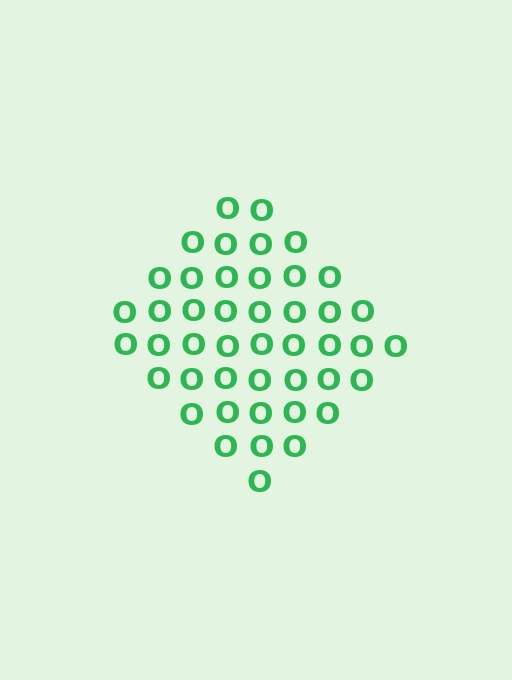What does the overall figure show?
The overall figure shows a diamond.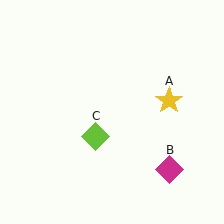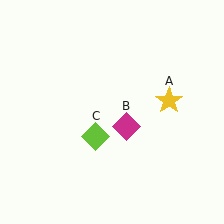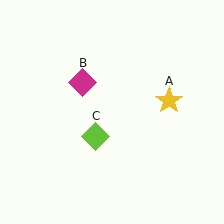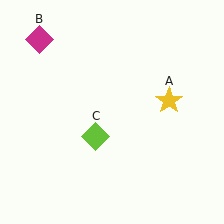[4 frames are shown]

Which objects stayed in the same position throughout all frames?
Yellow star (object A) and lime diamond (object C) remained stationary.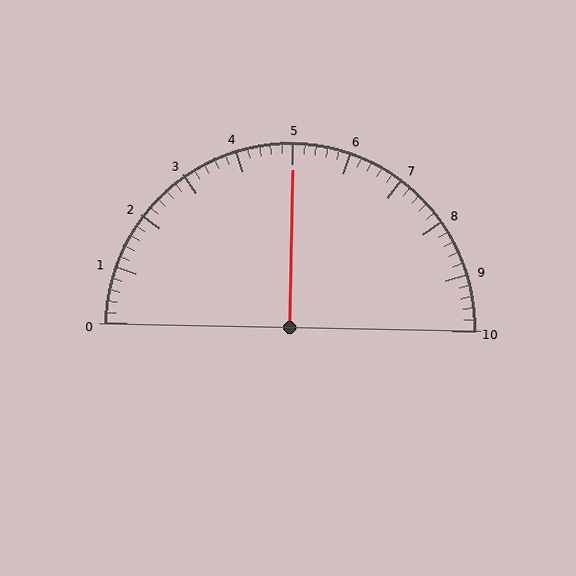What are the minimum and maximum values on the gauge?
The gauge ranges from 0 to 10.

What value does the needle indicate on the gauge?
The needle indicates approximately 5.0.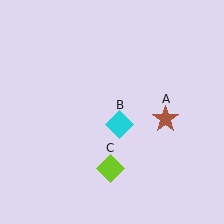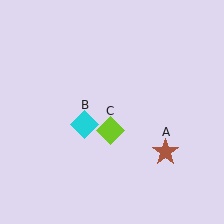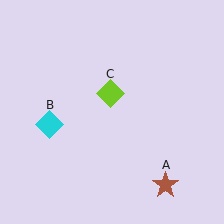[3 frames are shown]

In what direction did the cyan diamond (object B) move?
The cyan diamond (object B) moved left.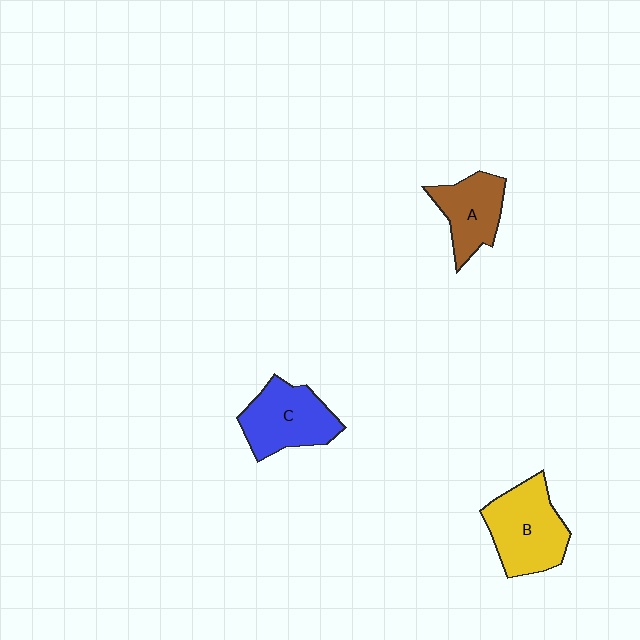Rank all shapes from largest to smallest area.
From largest to smallest: B (yellow), C (blue), A (brown).